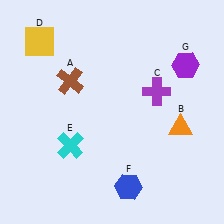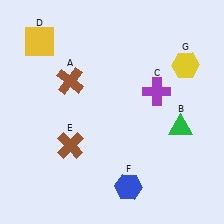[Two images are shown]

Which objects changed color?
B changed from orange to green. E changed from cyan to brown. G changed from purple to yellow.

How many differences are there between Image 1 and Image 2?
There are 3 differences between the two images.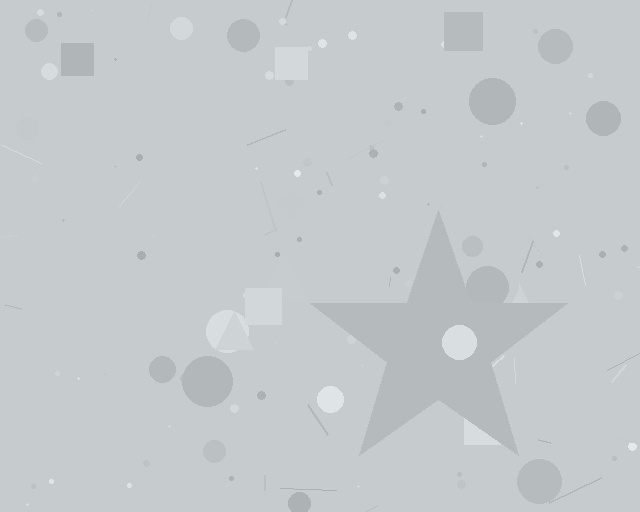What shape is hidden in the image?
A star is hidden in the image.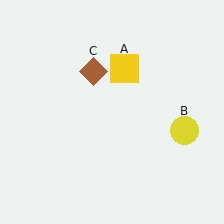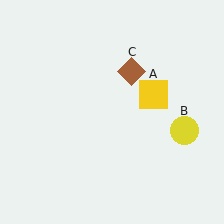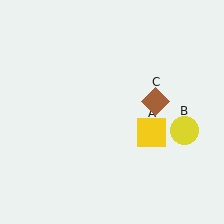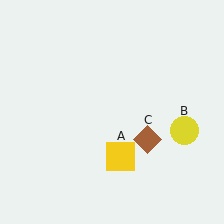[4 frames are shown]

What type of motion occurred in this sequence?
The yellow square (object A), brown diamond (object C) rotated clockwise around the center of the scene.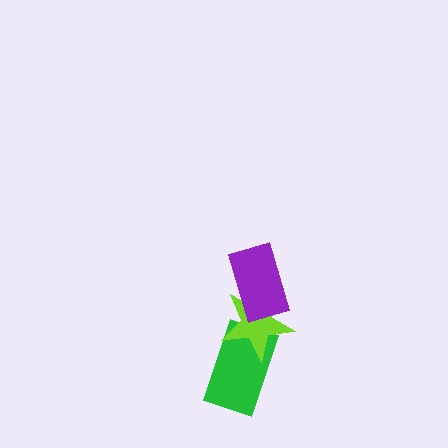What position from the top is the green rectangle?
The green rectangle is 3rd from the top.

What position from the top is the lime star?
The lime star is 2nd from the top.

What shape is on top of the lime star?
The purple rectangle is on top of the lime star.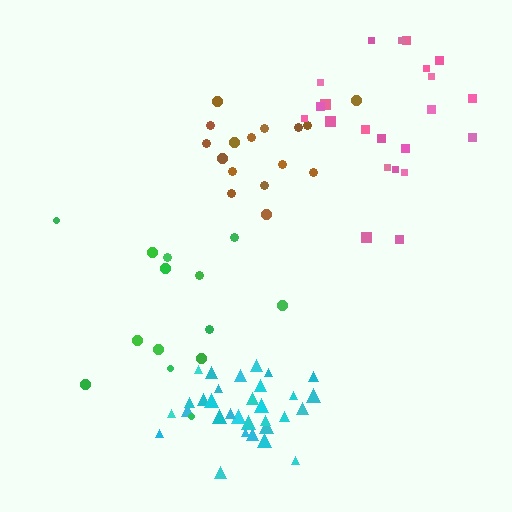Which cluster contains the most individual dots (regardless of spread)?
Cyan (31).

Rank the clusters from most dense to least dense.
cyan, brown, pink, green.